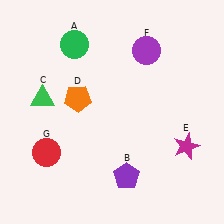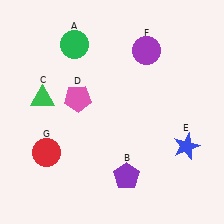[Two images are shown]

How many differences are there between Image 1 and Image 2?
There are 2 differences between the two images.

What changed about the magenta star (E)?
In Image 1, E is magenta. In Image 2, it changed to blue.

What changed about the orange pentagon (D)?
In Image 1, D is orange. In Image 2, it changed to pink.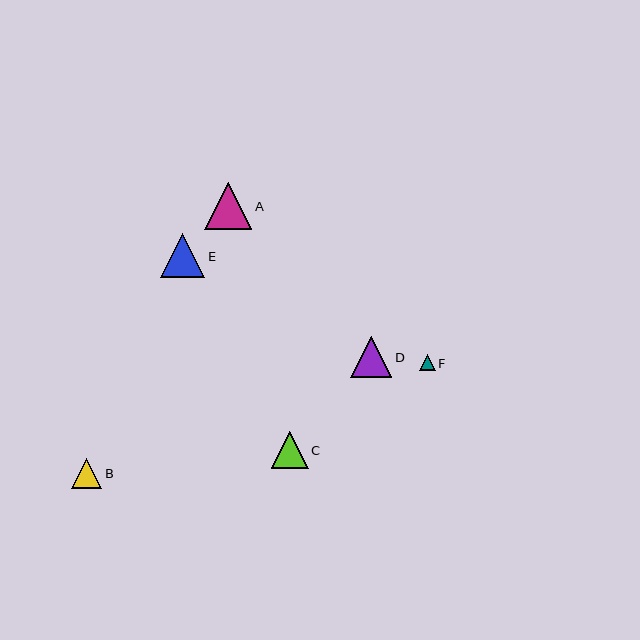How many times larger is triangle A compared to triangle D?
Triangle A is approximately 1.1 times the size of triangle D.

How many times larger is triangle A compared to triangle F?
Triangle A is approximately 2.9 times the size of triangle F.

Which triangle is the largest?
Triangle A is the largest with a size of approximately 47 pixels.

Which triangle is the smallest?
Triangle F is the smallest with a size of approximately 16 pixels.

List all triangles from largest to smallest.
From largest to smallest: A, E, D, C, B, F.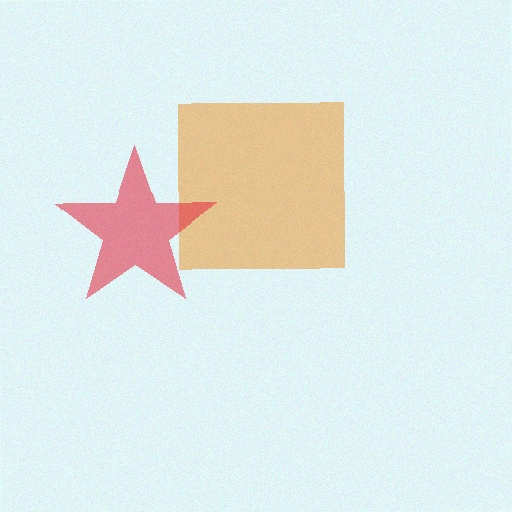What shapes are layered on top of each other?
The layered shapes are: an orange square, a red star.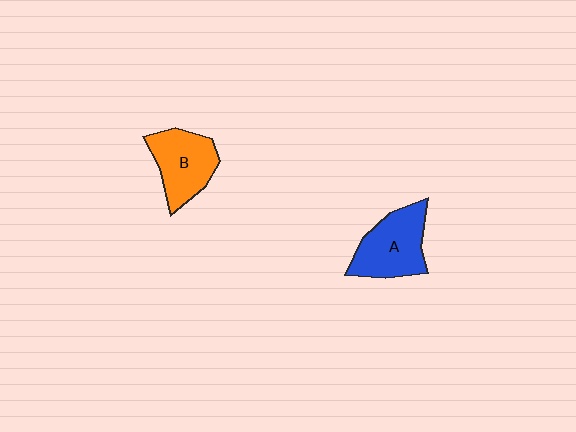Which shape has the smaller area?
Shape B (orange).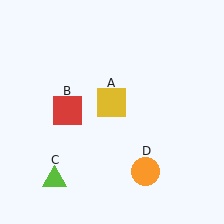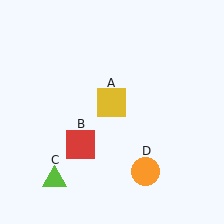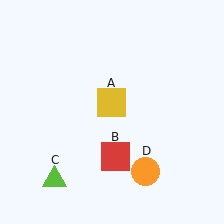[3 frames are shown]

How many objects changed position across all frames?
1 object changed position: red square (object B).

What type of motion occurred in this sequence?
The red square (object B) rotated counterclockwise around the center of the scene.